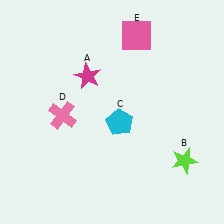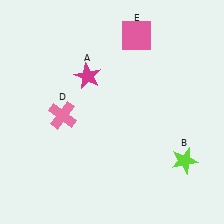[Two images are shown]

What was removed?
The cyan pentagon (C) was removed in Image 2.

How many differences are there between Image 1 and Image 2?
There is 1 difference between the two images.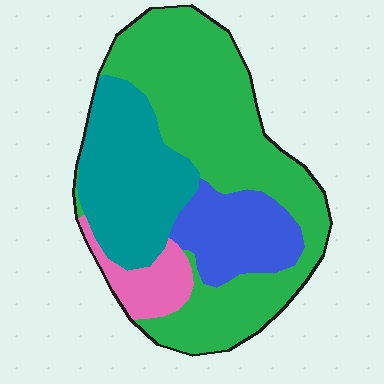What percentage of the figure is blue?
Blue covers about 15% of the figure.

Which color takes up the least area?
Pink, at roughly 10%.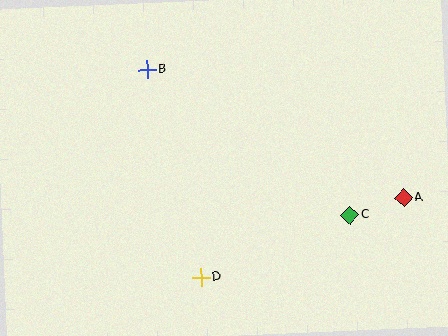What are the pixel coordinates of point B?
Point B is at (147, 69).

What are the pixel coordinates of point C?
Point C is at (350, 215).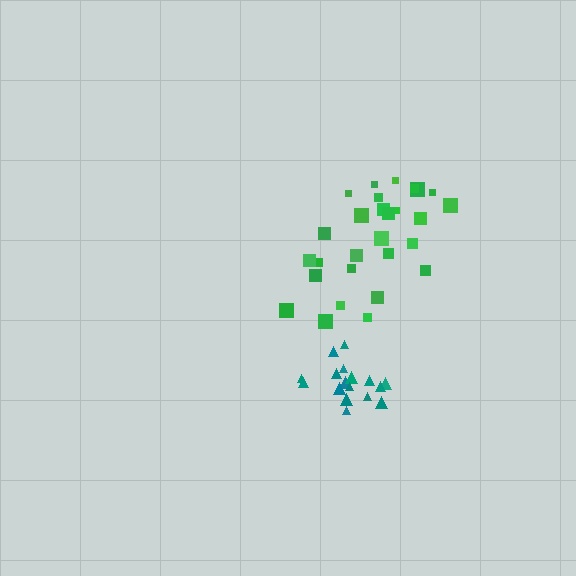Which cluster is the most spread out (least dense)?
Green.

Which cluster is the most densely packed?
Teal.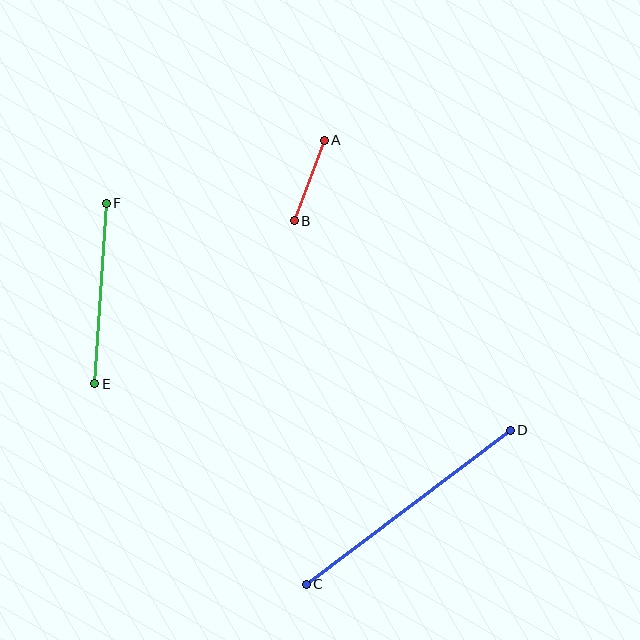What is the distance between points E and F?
The distance is approximately 181 pixels.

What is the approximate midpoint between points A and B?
The midpoint is at approximately (309, 181) pixels.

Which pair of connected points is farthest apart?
Points C and D are farthest apart.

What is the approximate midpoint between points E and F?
The midpoint is at approximately (101, 294) pixels.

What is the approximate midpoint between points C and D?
The midpoint is at approximately (408, 507) pixels.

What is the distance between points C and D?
The distance is approximately 255 pixels.